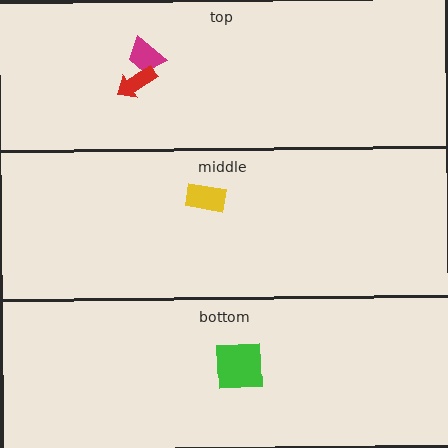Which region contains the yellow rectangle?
The middle region.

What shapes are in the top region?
The magenta trapezoid, the red arrow.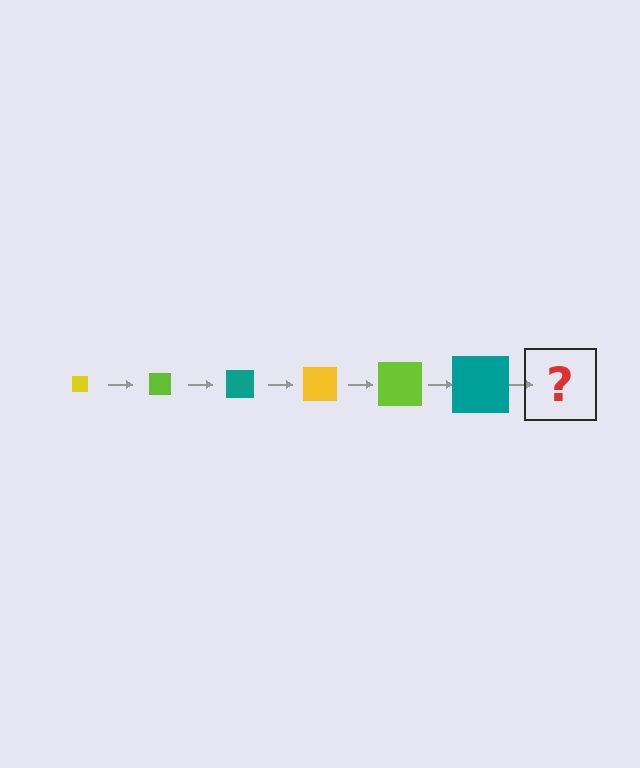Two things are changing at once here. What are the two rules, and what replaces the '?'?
The two rules are that the square grows larger each step and the color cycles through yellow, lime, and teal. The '?' should be a yellow square, larger than the previous one.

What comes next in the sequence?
The next element should be a yellow square, larger than the previous one.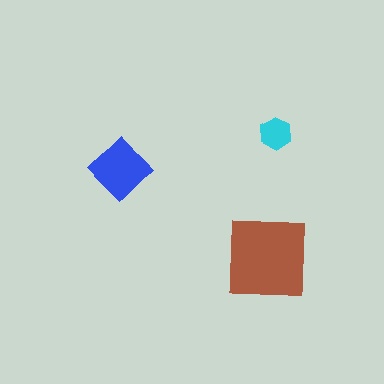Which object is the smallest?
The cyan hexagon.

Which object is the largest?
The brown square.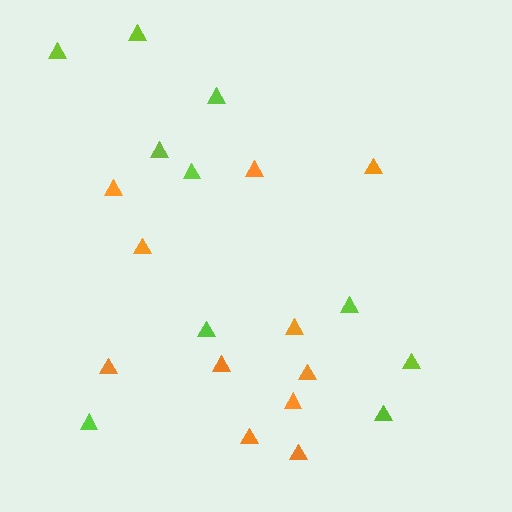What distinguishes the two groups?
There are 2 groups: one group of lime triangles (10) and one group of orange triangles (11).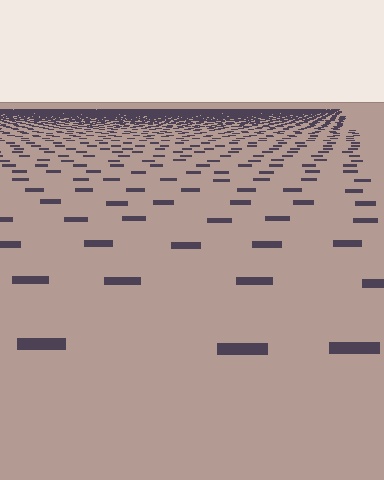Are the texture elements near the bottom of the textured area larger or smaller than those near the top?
Larger. Near the bottom, elements are closer to the viewer and appear at a bigger on-screen size.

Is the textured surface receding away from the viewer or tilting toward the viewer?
The surface is receding away from the viewer. Texture elements get smaller and denser toward the top.